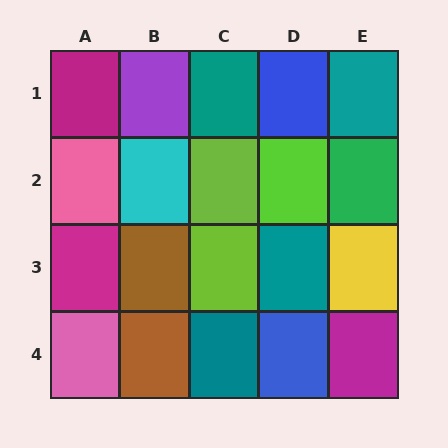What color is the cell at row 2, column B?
Cyan.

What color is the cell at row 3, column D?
Teal.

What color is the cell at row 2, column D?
Lime.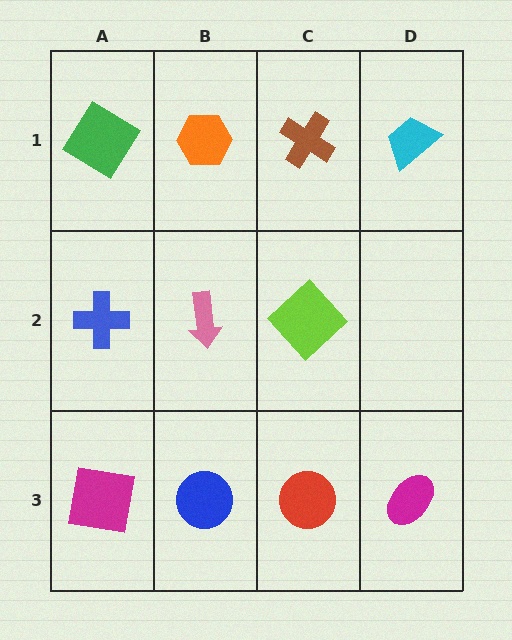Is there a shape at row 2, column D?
No, that cell is empty.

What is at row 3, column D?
A magenta ellipse.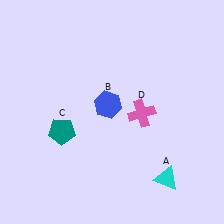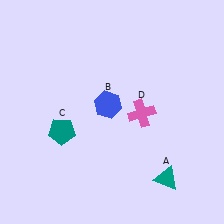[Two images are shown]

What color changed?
The triangle (A) changed from cyan in Image 1 to teal in Image 2.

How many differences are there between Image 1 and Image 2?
There is 1 difference between the two images.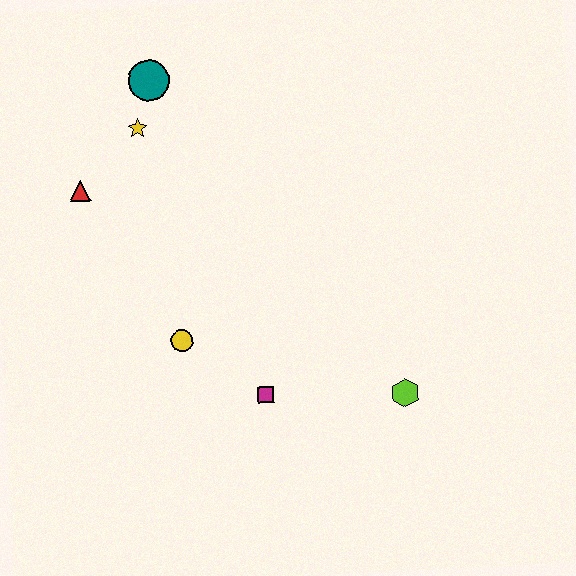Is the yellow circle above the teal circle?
No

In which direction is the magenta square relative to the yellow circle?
The magenta square is to the right of the yellow circle.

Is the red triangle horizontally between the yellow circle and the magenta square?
No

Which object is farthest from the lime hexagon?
The teal circle is farthest from the lime hexagon.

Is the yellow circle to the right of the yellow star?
Yes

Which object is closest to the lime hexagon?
The magenta square is closest to the lime hexagon.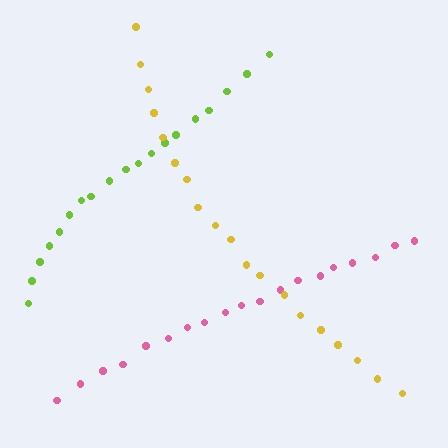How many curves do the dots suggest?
There are 3 distinct paths.